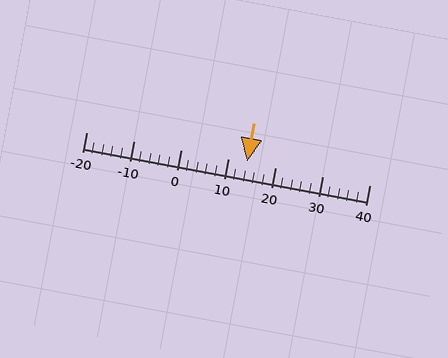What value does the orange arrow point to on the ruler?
The orange arrow points to approximately 14.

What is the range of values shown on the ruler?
The ruler shows values from -20 to 40.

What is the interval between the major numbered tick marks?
The major tick marks are spaced 10 units apart.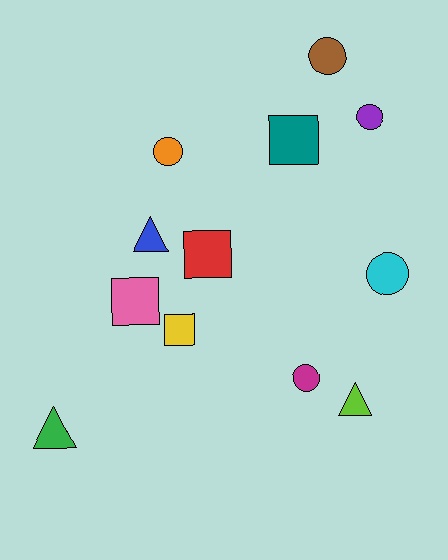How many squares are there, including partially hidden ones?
There are 4 squares.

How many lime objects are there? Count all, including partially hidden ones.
There is 1 lime object.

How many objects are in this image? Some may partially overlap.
There are 12 objects.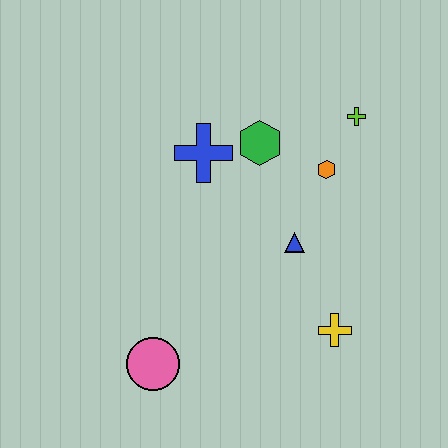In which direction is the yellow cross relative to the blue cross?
The yellow cross is below the blue cross.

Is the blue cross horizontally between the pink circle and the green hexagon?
Yes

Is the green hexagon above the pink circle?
Yes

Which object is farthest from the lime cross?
The pink circle is farthest from the lime cross.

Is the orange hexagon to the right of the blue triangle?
Yes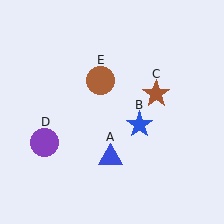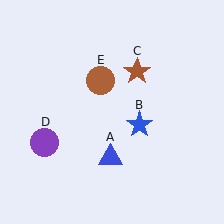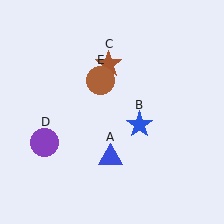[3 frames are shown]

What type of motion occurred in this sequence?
The brown star (object C) rotated counterclockwise around the center of the scene.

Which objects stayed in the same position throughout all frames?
Blue triangle (object A) and blue star (object B) and purple circle (object D) and brown circle (object E) remained stationary.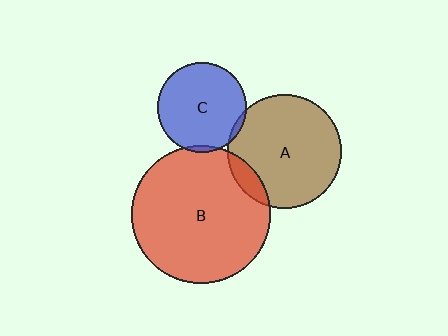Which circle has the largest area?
Circle B (red).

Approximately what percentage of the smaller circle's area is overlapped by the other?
Approximately 5%.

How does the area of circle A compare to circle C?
Approximately 1.6 times.